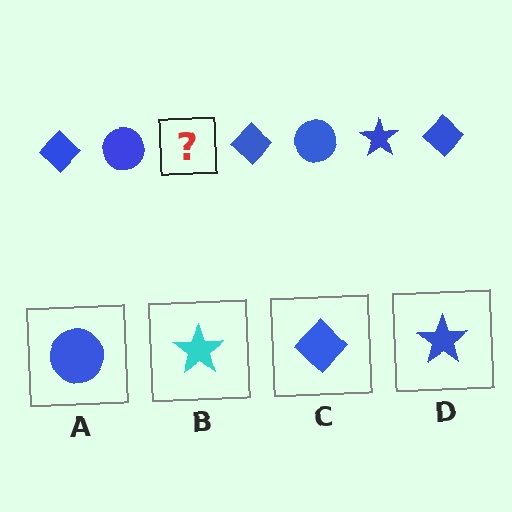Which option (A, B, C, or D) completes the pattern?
D.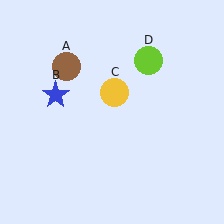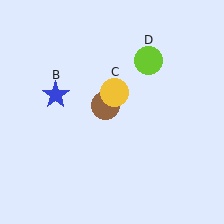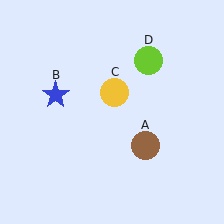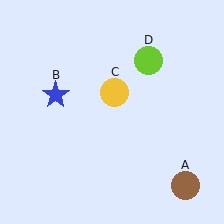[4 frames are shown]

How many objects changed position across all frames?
1 object changed position: brown circle (object A).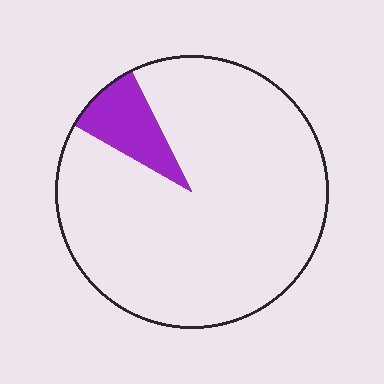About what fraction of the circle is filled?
About one tenth (1/10).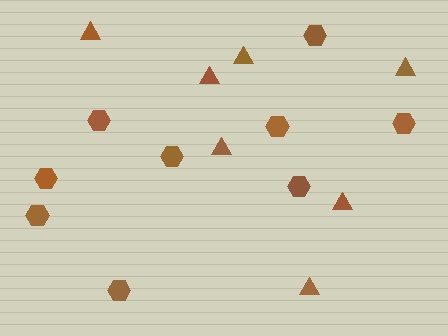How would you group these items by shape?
There are 2 groups: one group of hexagons (9) and one group of triangles (7).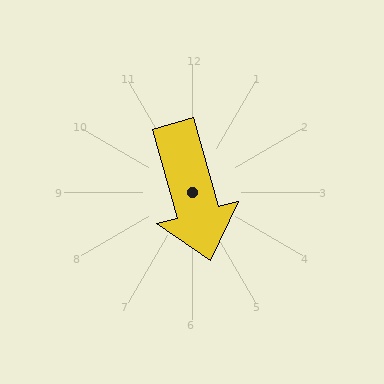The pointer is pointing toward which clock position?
Roughly 5 o'clock.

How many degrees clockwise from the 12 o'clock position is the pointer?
Approximately 165 degrees.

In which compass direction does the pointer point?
South.